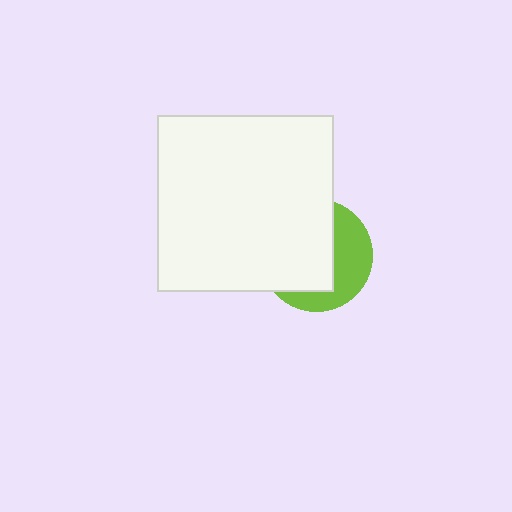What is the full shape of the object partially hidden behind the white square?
The partially hidden object is a lime circle.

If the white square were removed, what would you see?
You would see the complete lime circle.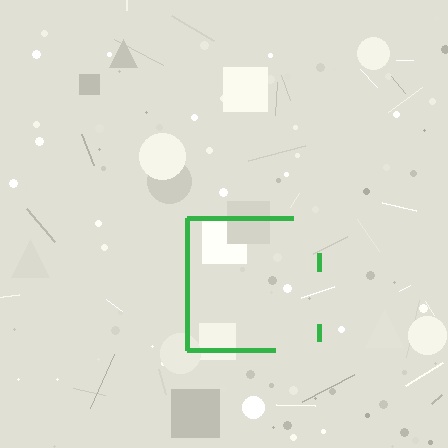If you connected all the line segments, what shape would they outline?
They would outline a square.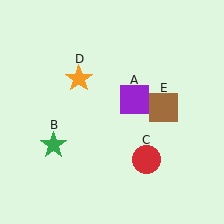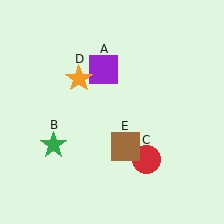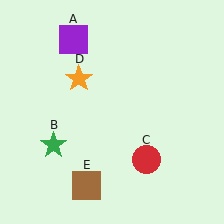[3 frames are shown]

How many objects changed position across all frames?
2 objects changed position: purple square (object A), brown square (object E).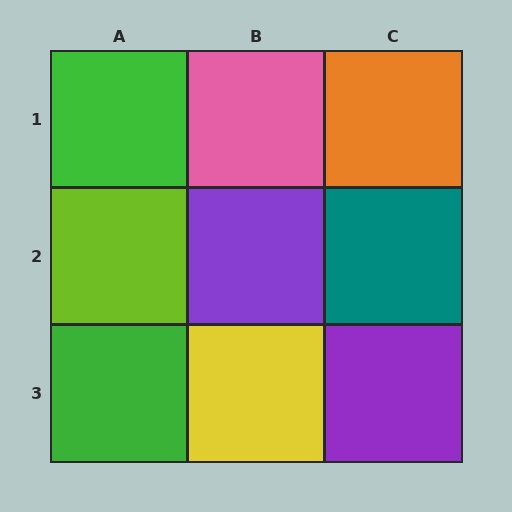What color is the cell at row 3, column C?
Purple.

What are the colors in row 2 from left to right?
Lime, purple, teal.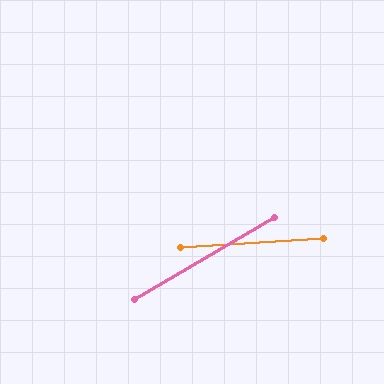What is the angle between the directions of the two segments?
Approximately 27 degrees.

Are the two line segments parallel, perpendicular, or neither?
Neither parallel nor perpendicular — they differ by about 27°.